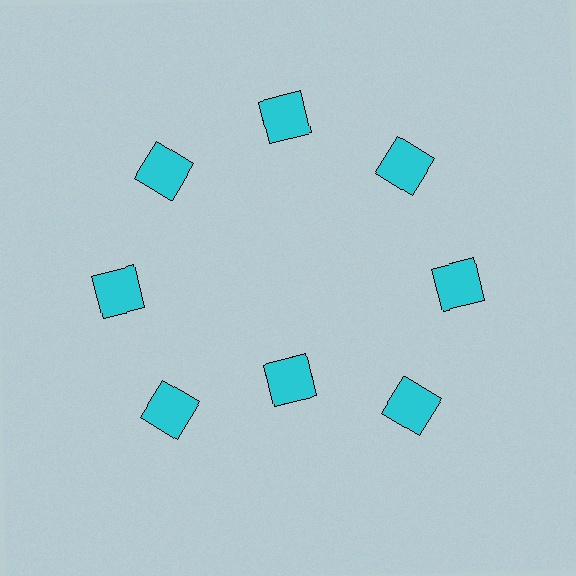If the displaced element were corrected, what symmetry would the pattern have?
It would have 8-fold rotational symmetry — the pattern would map onto itself every 45 degrees.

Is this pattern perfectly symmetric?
No. The 8 cyan squares are arranged in a ring, but one element near the 6 o'clock position is pulled inward toward the center, breaking the 8-fold rotational symmetry.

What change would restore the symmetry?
The symmetry would be restored by moving it outward, back onto the ring so that all 8 squares sit at equal angles and equal distance from the center.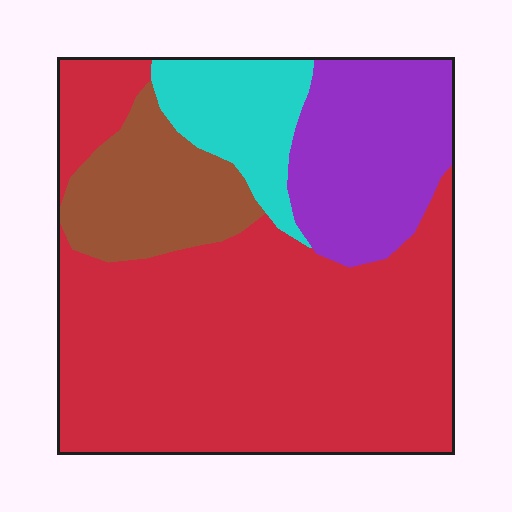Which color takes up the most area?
Red, at roughly 60%.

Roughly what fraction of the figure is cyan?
Cyan covers around 10% of the figure.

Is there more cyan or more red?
Red.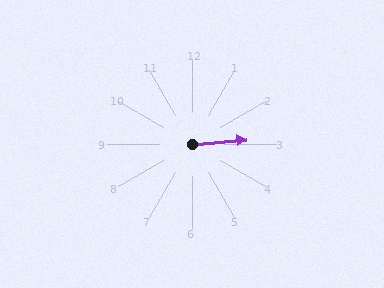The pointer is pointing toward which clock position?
Roughly 3 o'clock.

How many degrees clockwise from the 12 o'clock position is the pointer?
Approximately 85 degrees.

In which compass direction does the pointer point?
East.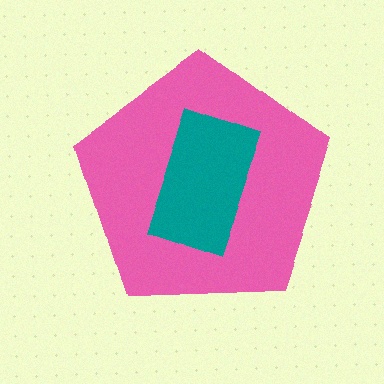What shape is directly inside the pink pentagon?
The teal rectangle.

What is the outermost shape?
The pink pentagon.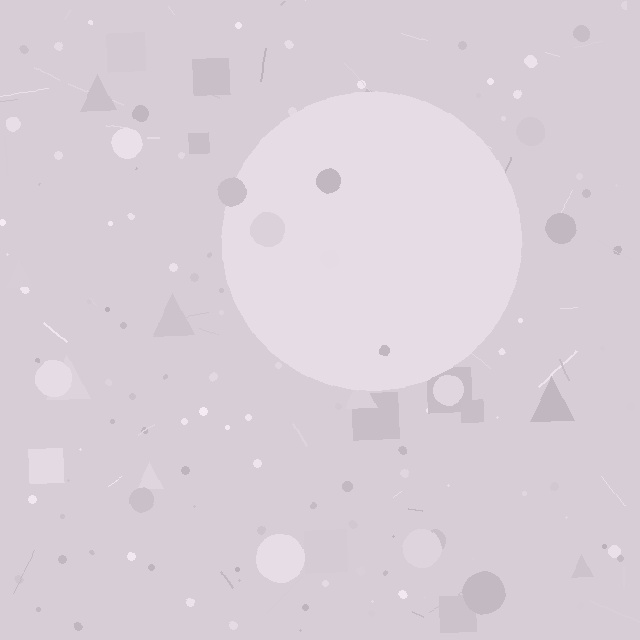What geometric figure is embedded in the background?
A circle is embedded in the background.